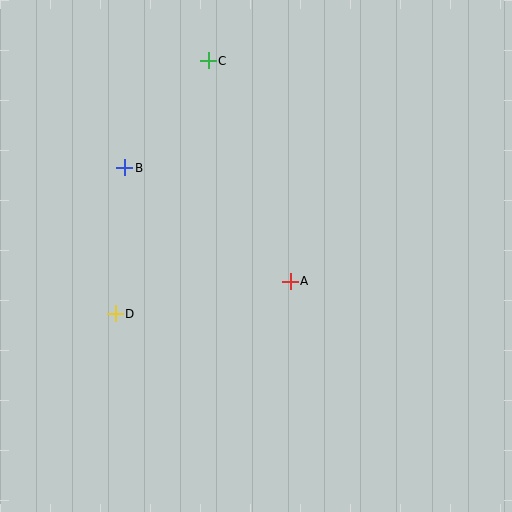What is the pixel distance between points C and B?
The distance between C and B is 135 pixels.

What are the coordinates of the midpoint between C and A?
The midpoint between C and A is at (249, 171).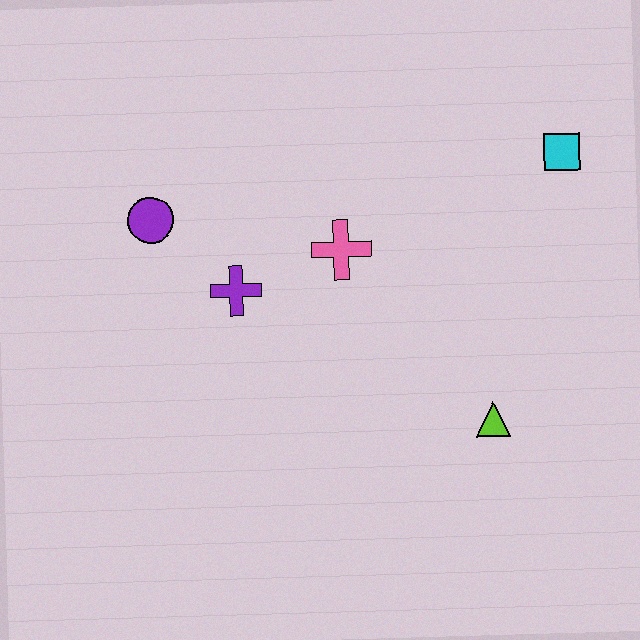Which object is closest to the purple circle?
The purple cross is closest to the purple circle.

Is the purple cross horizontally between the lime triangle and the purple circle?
Yes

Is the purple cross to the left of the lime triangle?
Yes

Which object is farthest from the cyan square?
The purple circle is farthest from the cyan square.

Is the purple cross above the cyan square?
No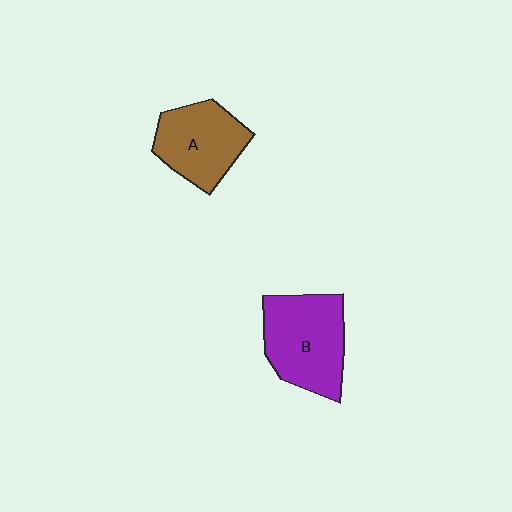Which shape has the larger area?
Shape B (purple).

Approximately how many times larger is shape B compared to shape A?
Approximately 1.2 times.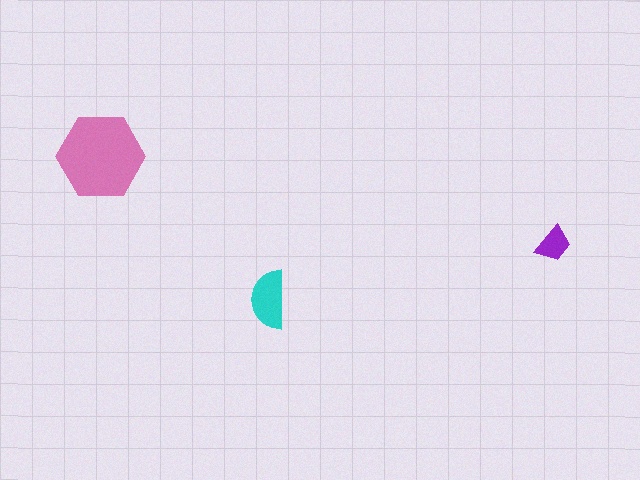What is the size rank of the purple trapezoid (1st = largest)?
3rd.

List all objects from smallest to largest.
The purple trapezoid, the cyan semicircle, the pink hexagon.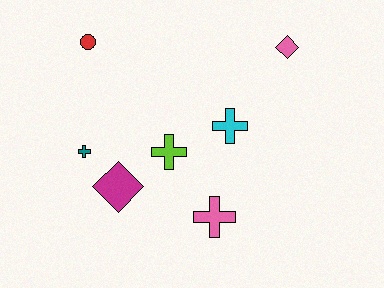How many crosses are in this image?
There are 4 crosses.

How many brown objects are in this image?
There are no brown objects.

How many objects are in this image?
There are 7 objects.